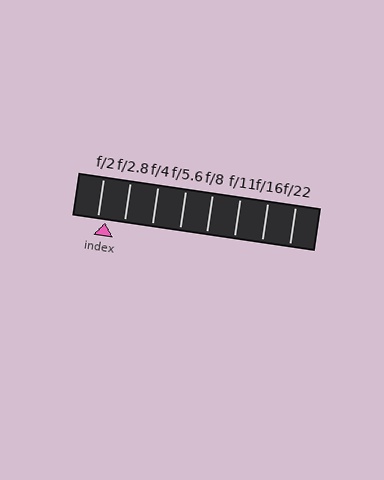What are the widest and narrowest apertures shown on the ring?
The widest aperture shown is f/2 and the narrowest is f/22.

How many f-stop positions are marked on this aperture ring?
There are 8 f-stop positions marked.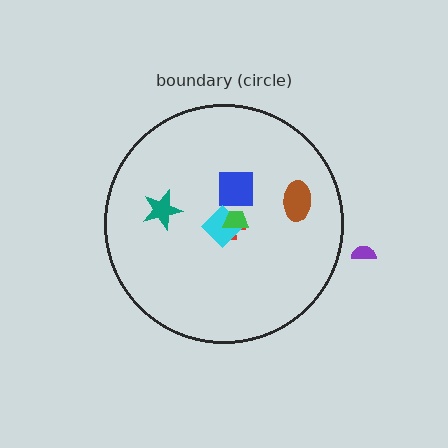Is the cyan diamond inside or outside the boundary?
Inside.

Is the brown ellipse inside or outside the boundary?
Inside.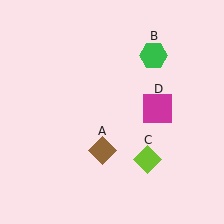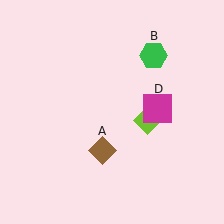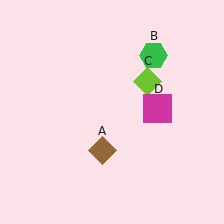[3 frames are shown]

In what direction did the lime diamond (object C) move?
The lime diamond (object C) moved up.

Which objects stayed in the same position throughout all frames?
Brown diamond (object A) and green hexagon (object B) and magenta square (object D) remained stationary.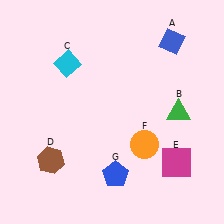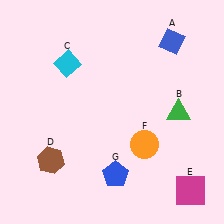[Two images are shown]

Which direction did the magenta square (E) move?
The magenta square (E) moved down.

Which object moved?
The magenta square (E) moved down.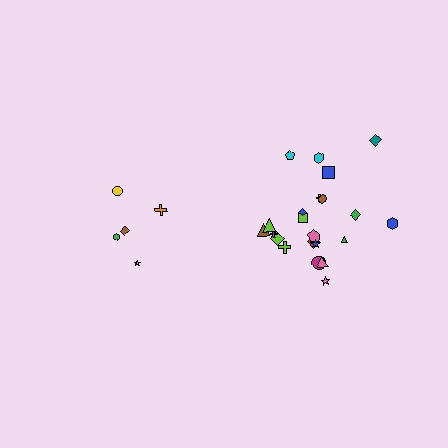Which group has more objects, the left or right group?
The right group.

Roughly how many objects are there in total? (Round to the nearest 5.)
Roughly 25 objects in total.